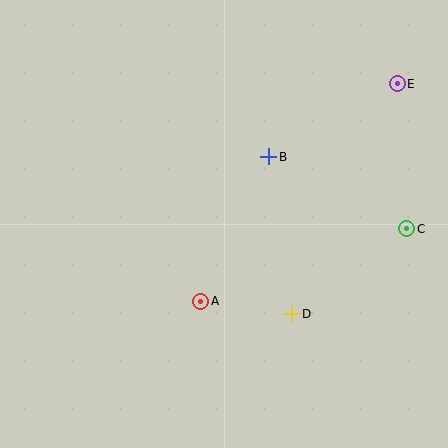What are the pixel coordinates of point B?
Point B is at (269, 157).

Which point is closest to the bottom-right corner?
Point D is closest to the bottom-right corner.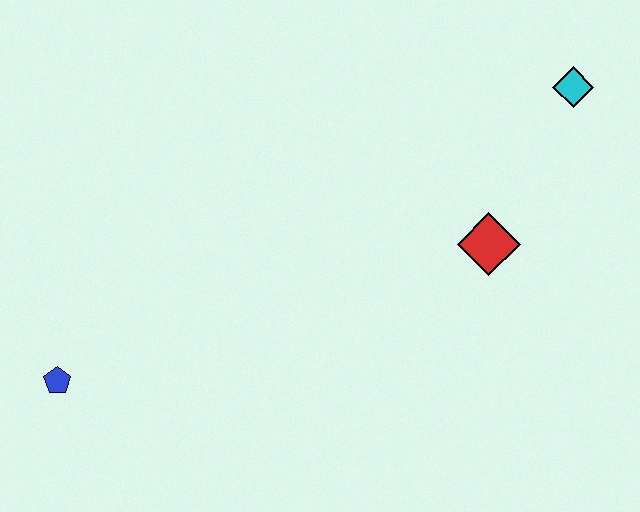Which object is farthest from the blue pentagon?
The cyan diamond is farthest from the blue pentagon.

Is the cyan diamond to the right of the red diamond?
Yes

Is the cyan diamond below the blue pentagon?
No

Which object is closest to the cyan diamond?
The red diamond is closest to the cyan diamond.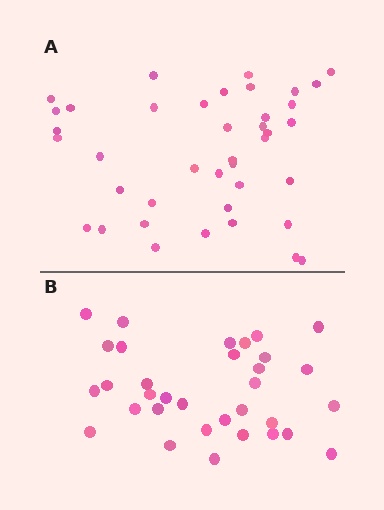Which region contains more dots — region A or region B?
Region A (the top region) has more dots.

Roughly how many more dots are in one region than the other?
Region A has roughly 8 or so more dots than region B.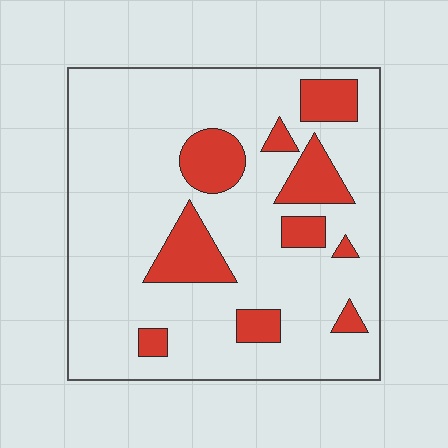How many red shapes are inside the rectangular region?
10.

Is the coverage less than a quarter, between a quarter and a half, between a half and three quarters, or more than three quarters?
Less than a quarter.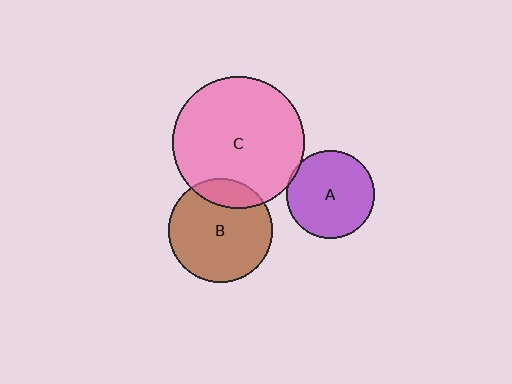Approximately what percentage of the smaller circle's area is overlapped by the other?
Approximately 5%.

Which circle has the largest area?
Circle C (pink).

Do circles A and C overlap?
Yes.